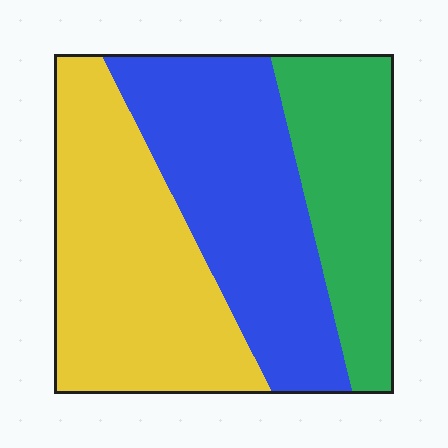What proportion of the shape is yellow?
Yellow takes up about two fifths (2/5) of the shape.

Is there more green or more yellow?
Yellow.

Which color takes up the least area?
Green, at roughly 25%.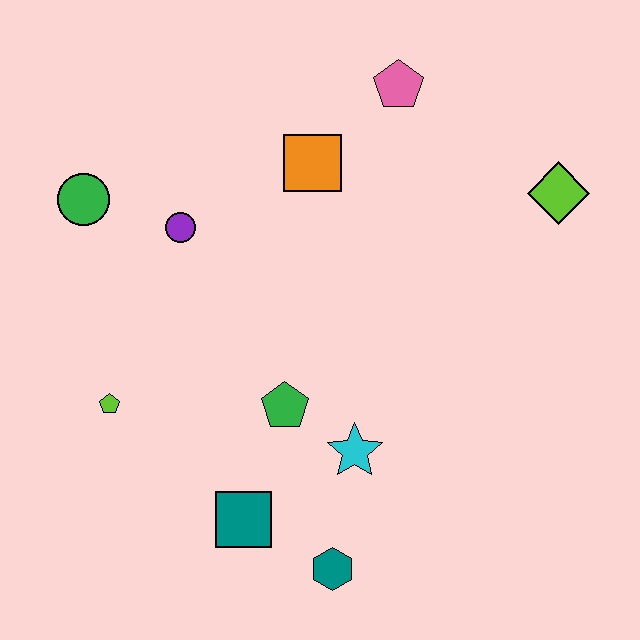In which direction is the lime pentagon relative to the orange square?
The lime pentagon is below the orange square.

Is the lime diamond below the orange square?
Yes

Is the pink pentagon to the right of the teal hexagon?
Yes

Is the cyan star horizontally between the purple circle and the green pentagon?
No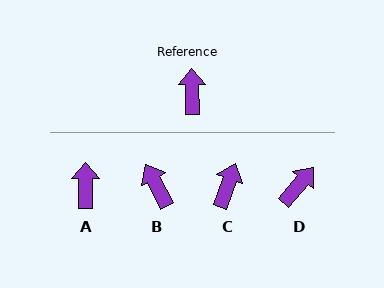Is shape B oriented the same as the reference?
No, it is off by about 26 degrees.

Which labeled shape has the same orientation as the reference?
A.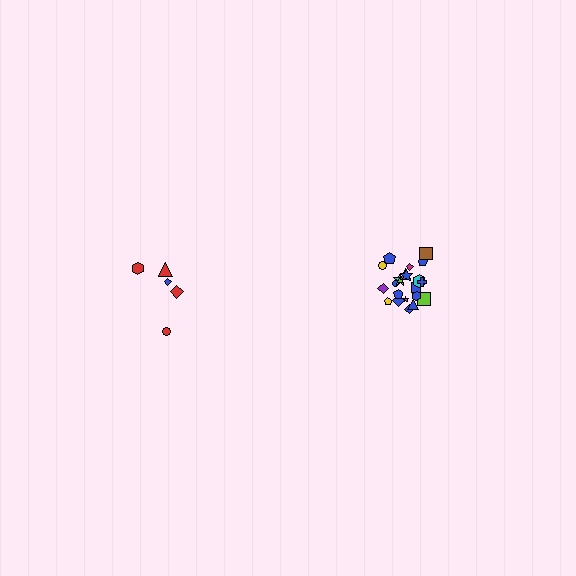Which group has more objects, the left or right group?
The right group.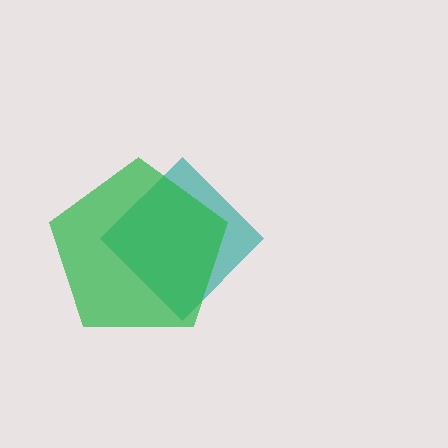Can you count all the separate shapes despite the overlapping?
Yes, there are 2 separate shapes.